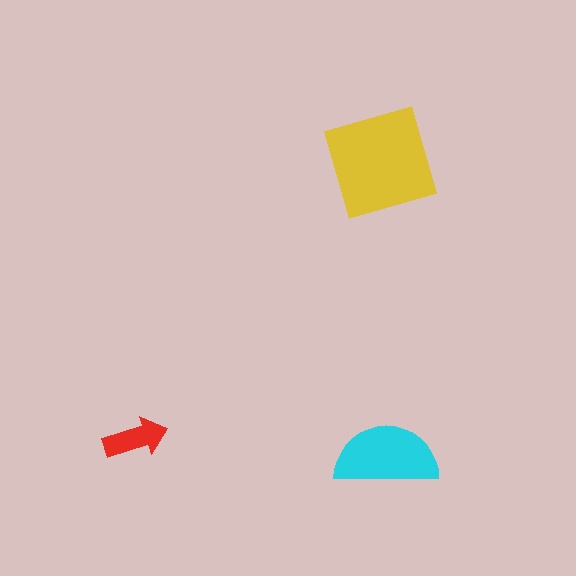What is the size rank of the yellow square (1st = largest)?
1st.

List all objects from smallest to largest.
The red arrow, the cyan semicircle, the yellow square.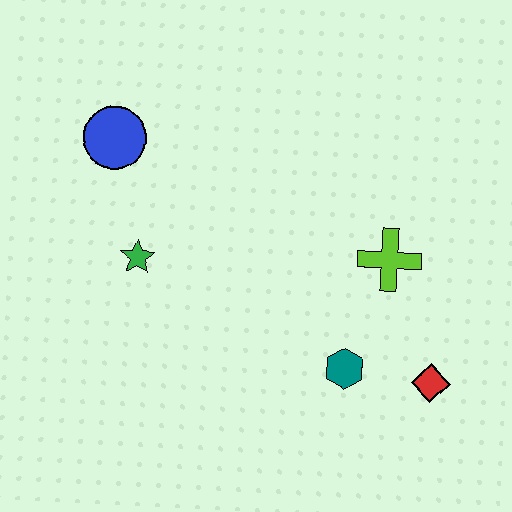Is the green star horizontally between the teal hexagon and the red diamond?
No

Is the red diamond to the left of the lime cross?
No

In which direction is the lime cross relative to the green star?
The lime cross is to the right of the green star.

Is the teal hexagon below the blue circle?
Yes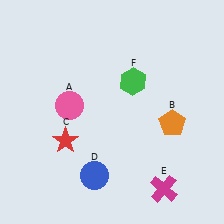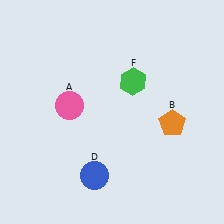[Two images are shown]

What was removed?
The red star (C), the magenta cross (E) were removed in Image 2.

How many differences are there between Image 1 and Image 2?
There are 2 differences between the two images.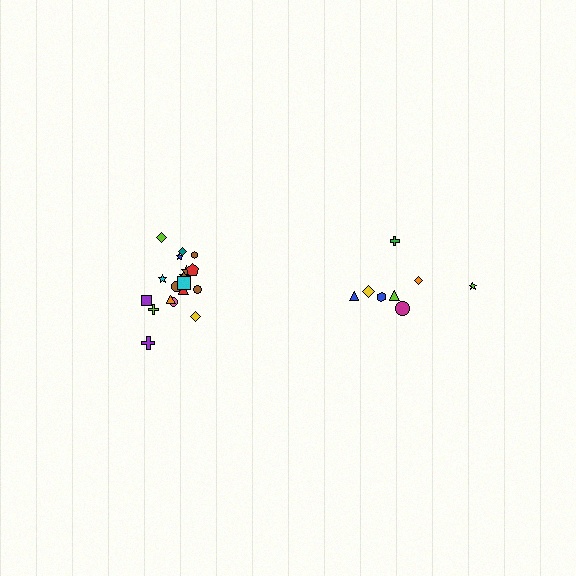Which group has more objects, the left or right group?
The left group.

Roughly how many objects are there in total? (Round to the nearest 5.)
Roughly 25 objects in total.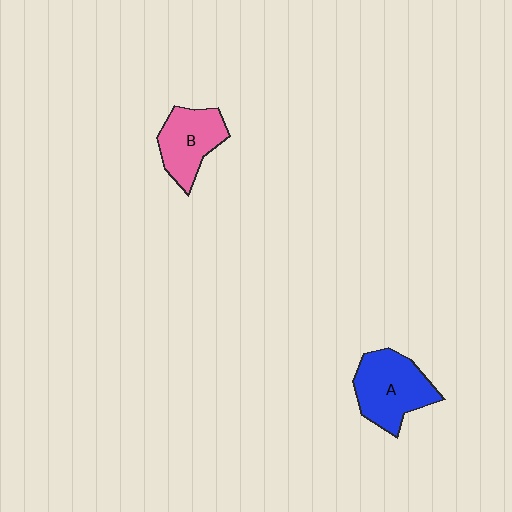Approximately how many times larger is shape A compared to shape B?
Approximately 1.2 times.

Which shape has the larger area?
Shape A (blue).